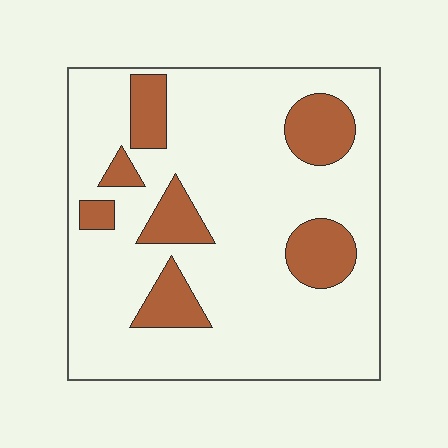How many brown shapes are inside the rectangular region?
7.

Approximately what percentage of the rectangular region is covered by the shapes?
Approximately 20%.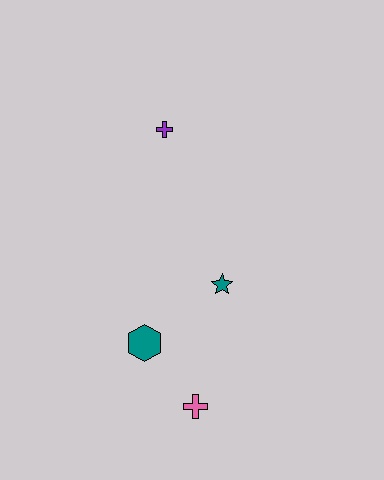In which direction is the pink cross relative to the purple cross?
The pink cross is below the purple cross.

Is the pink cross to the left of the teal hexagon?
No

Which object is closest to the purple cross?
The teal star is closest to the purple cross.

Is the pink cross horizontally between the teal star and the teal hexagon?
Yes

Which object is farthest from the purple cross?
The pink cross is farthest from the purple cross.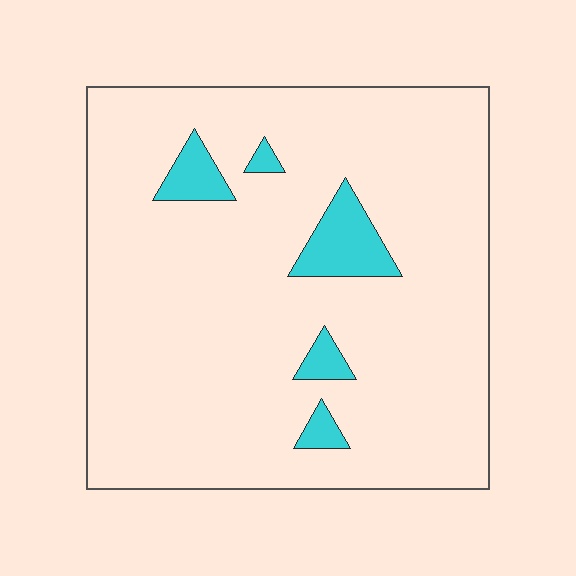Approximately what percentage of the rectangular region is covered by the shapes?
Approximately 10%.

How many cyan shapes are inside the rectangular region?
5.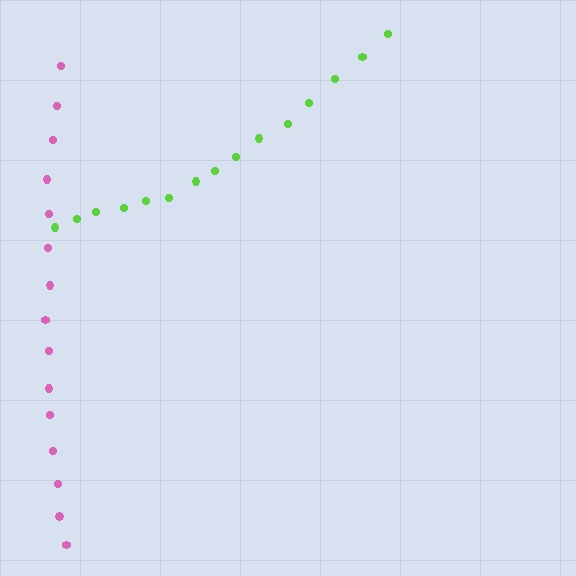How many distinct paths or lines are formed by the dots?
There are 2 distinct paths.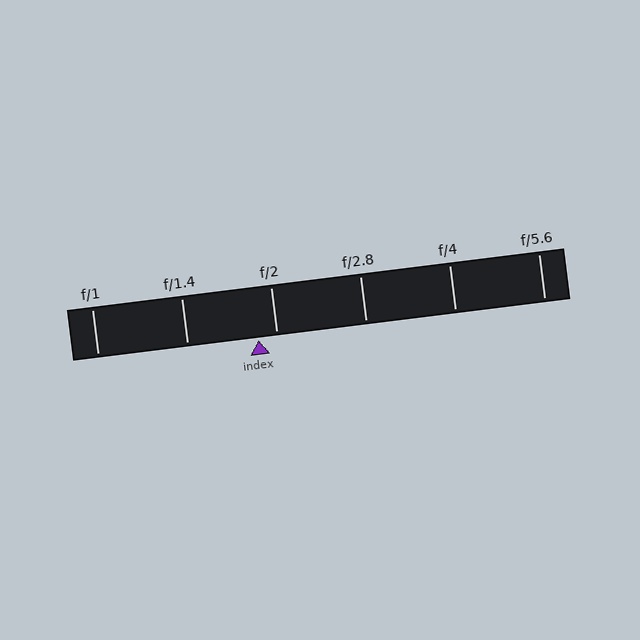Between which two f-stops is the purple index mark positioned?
The index mark is between f/1.4 and f/2.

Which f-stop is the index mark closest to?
The index mark is closest to f/2.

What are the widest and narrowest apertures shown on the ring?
The widest aperture shown is f/1 and the narrowest is f/5.6.